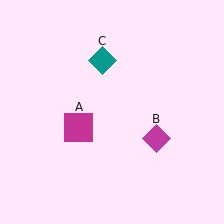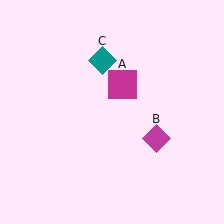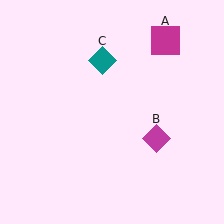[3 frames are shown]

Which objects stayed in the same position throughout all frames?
Magenta diamond (object B) and teal diamond (object C) remained stationary.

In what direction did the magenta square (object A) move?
The magenta square (object A) moved up and to the right.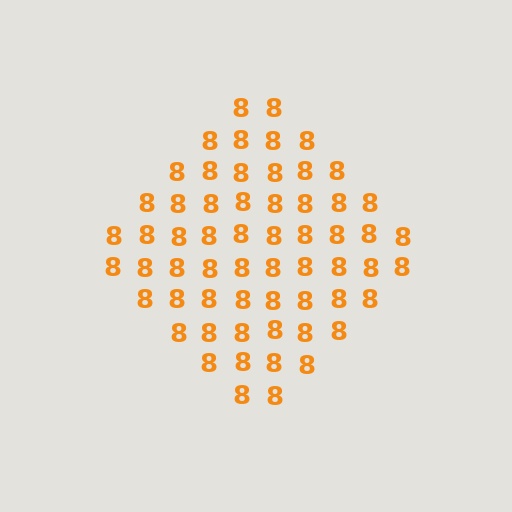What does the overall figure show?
The overall figure shows a diamond.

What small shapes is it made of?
It is made of small digit 8's.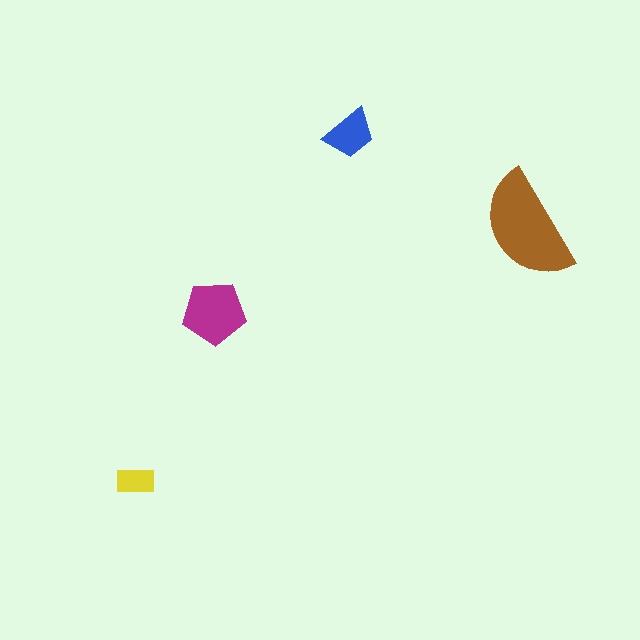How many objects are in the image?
There are 4 objects in the image.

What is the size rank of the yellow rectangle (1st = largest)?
4th.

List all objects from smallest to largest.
The yellow rectangle, the blue trapezoid, the magenta pentagon, the brown semicircle.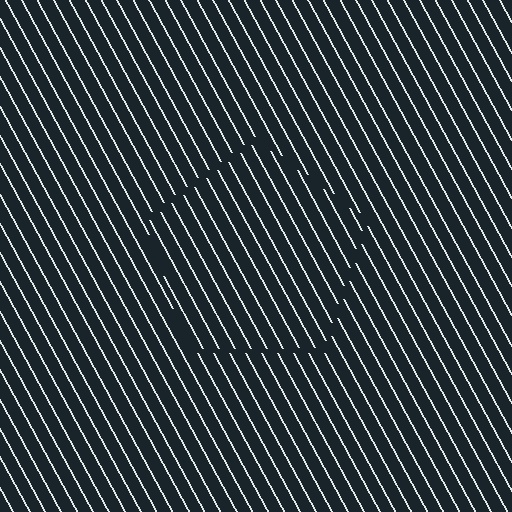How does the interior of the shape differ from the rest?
The interior of the shape contains the same grating, shifted by half a period — the contour is defined by the phase discontinuity where line-ends from the inner and outer gratings abut.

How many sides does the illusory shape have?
5 sides — the line-ends trace a pentagon.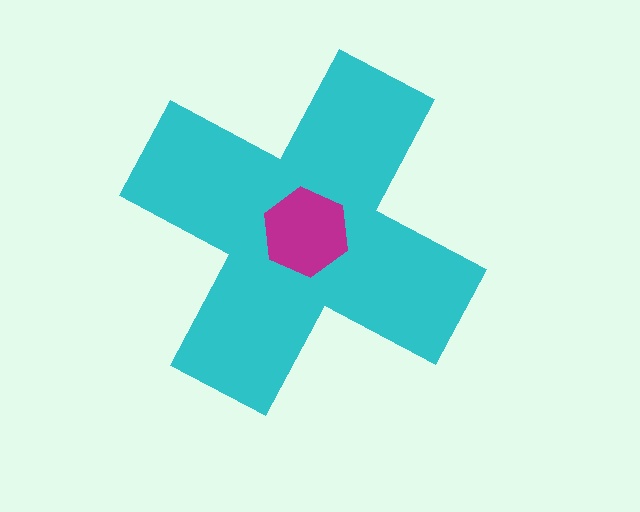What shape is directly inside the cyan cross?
The magenta hexagon.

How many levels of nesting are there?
2.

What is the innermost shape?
The magenta hexagon.